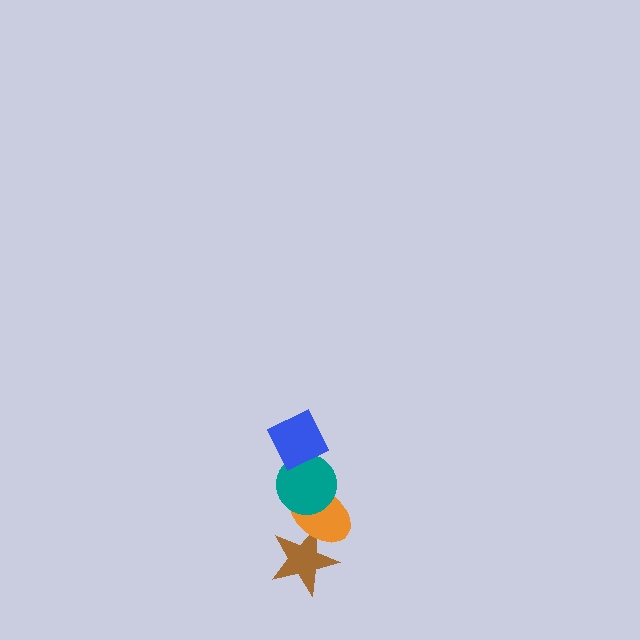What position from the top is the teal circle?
The teal circle is 2nd from the top.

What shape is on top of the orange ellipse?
The teal circle is on top of the orange ellipse.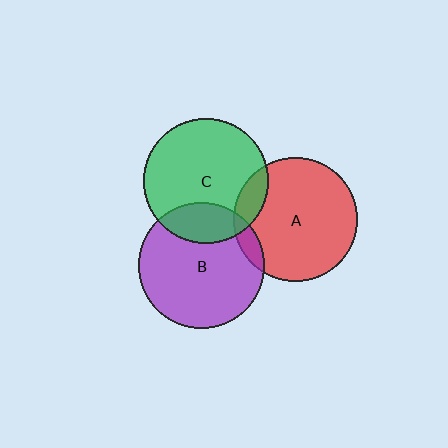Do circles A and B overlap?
Yes.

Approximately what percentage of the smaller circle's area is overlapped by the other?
Approximately 10%.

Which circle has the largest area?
Circle B (purple).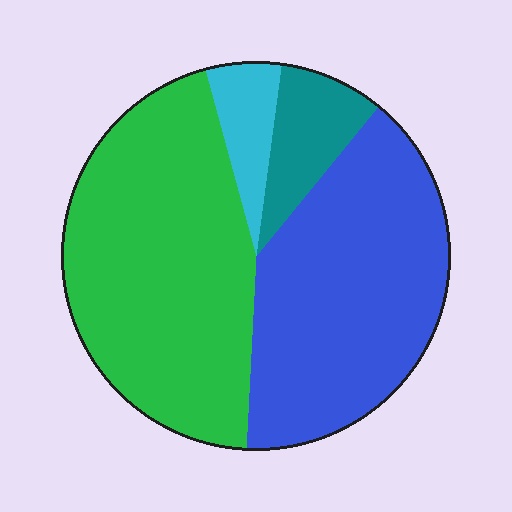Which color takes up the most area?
Green, at roughly 45%.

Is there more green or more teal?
Green.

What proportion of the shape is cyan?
Cyan takes up about one tenth (1/10) of the shape.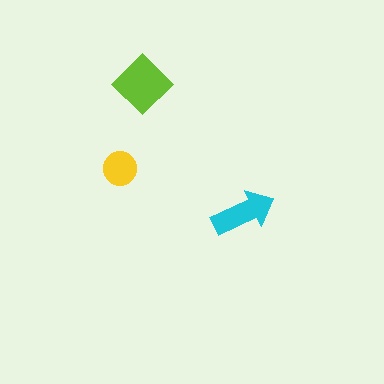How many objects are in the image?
There are 3 objects in the image.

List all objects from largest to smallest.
The lime diamond, the cyan arrow, the yellow circle.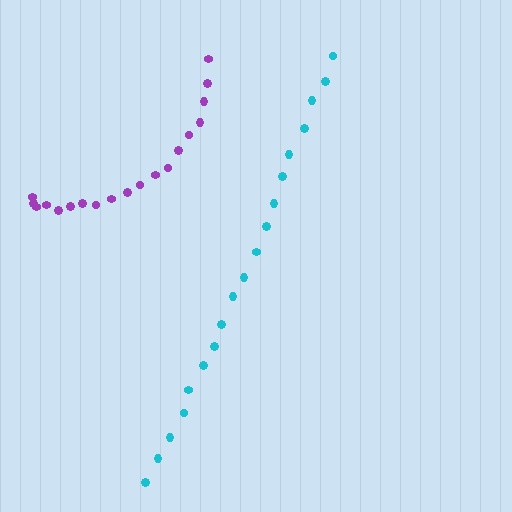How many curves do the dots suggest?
There are 2 distinct paths.